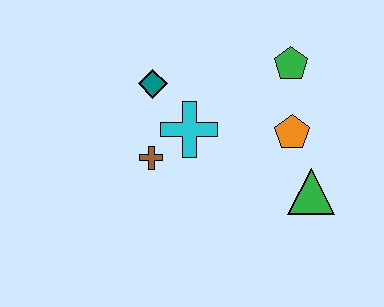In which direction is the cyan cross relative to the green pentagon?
The cyan cross is to the left of the green pentagon.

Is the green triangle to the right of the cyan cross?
Yes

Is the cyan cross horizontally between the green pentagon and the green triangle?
No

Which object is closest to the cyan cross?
The brown cross is closest to the cyan cross.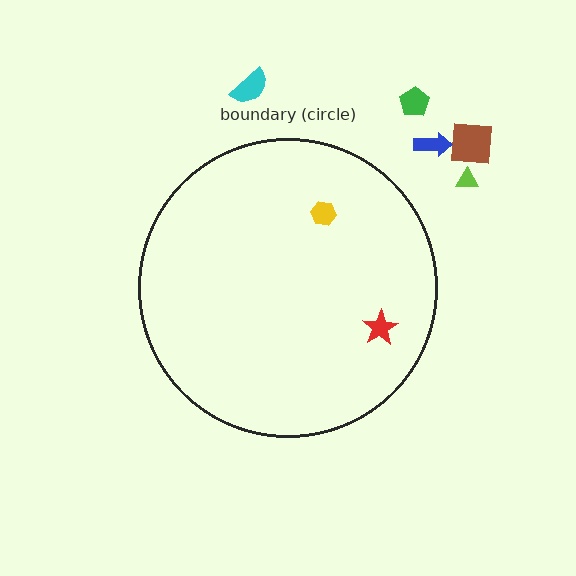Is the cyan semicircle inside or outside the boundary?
Outside.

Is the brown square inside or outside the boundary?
Outside.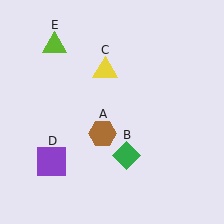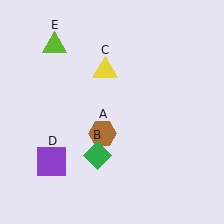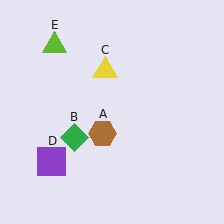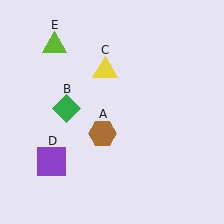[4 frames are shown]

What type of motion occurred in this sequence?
The green diamond (object B) rotated clockwise around the center of the scene.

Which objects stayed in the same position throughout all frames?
Brown hexagon (object A) and yellow triangle (object C) and purple square (object D) and lime triangle (object E) remained stationary.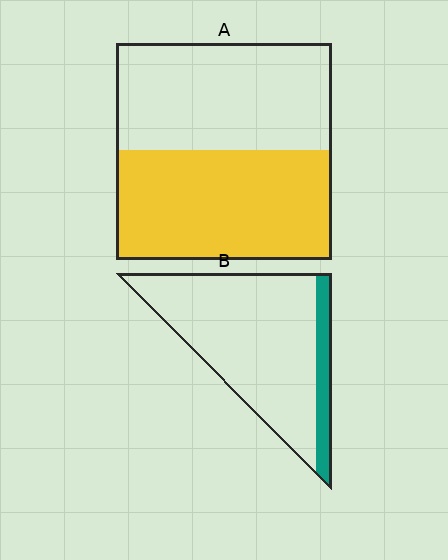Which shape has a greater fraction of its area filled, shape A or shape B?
Shape A.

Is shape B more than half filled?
No.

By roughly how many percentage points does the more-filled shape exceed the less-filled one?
By roughly 35 percentage points (A over B).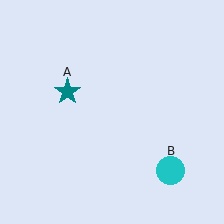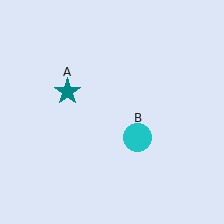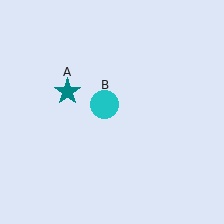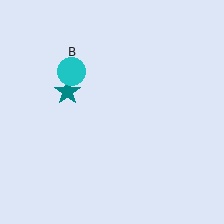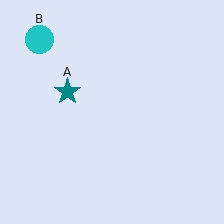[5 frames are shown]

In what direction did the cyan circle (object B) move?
The cyan circle (object B) moved up and to the left.